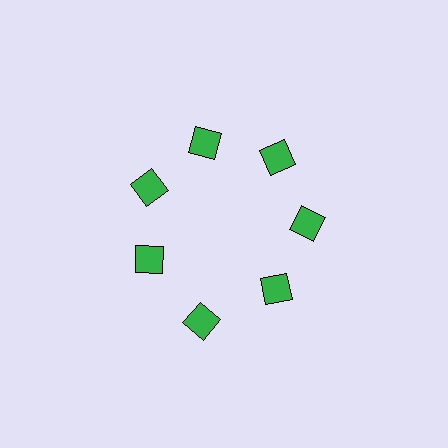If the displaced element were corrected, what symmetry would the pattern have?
It would have 7-fold rotational symmetry — the pattern would map onto itself every 51 degrees.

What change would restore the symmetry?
The symmetry would be restored by moving it inward, back onto the ring so that all 7 squares sit at equal angles and equal distance from the center.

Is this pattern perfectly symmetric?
No. The 7 green squares are arranged in a ring, but one element near the 6 o'clock position is pushed outward from the center, breaking the 7-fold rotational symmetry.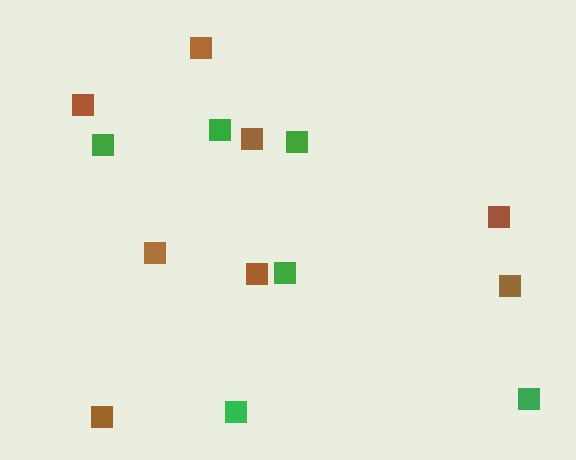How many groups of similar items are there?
There are 2 groups: one group of green squares (6) and one group of brown squares (8).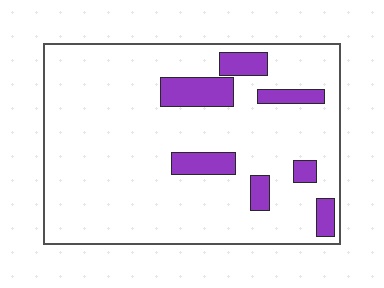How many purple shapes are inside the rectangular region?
7.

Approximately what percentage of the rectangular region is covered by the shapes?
Approximately 15%.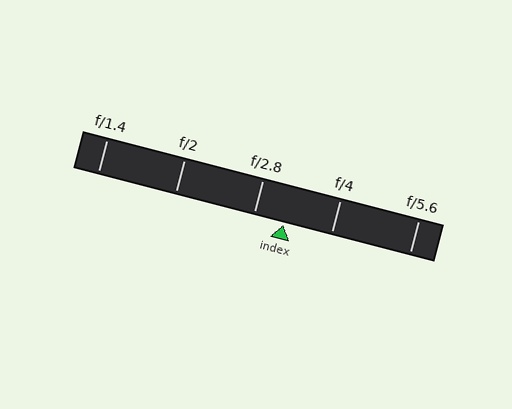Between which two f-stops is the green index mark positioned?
The index mark is between f/2.8 and f/4.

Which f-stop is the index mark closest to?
The index mark is closest to f/2.8.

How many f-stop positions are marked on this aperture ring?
There are 5 f-stop positions marked.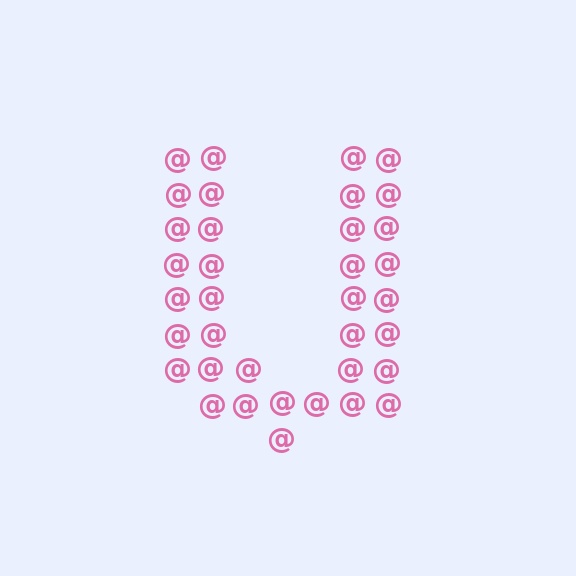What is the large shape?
The large shape is the letter U.